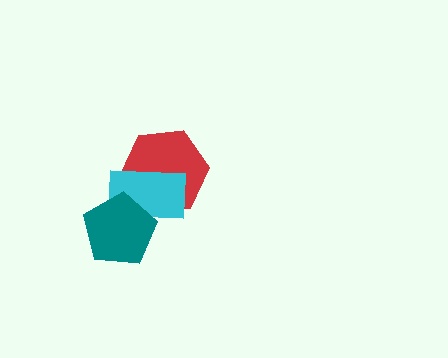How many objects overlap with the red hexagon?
2 objects overlap with the red hexagon.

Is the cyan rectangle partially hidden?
Yes, it is partially covered by another shape.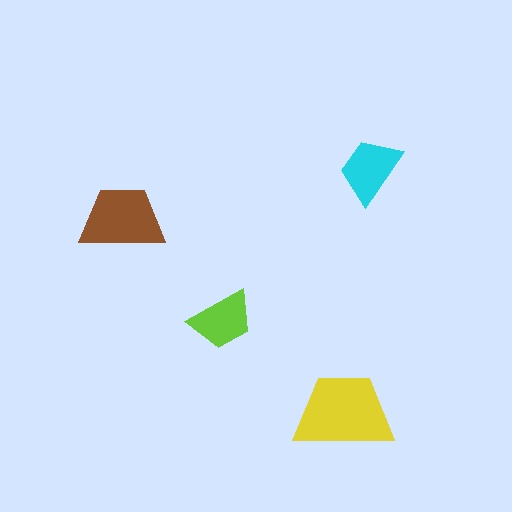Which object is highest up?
The cyan trapezoid is topmost.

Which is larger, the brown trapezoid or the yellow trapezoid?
The yellow one.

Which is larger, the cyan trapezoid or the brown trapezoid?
The brown one.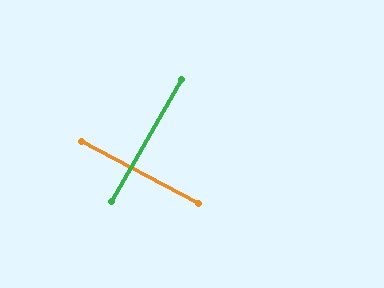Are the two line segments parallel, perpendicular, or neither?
Perpendicular — they meet at approximately 88°.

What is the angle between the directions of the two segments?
Approximately 88 degrees.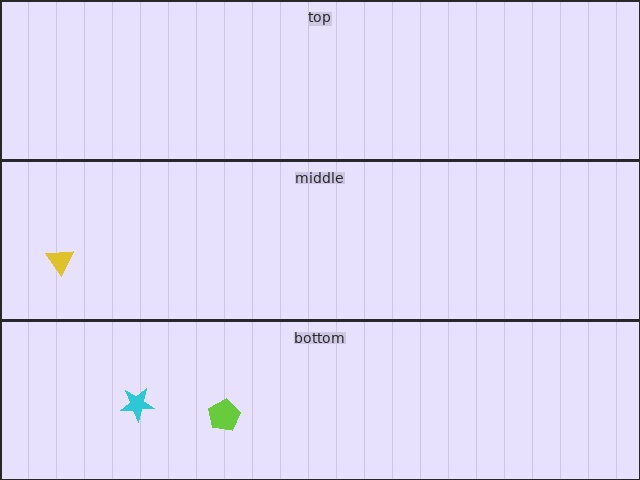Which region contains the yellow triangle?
The middle region.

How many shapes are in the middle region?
1.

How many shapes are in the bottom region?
2.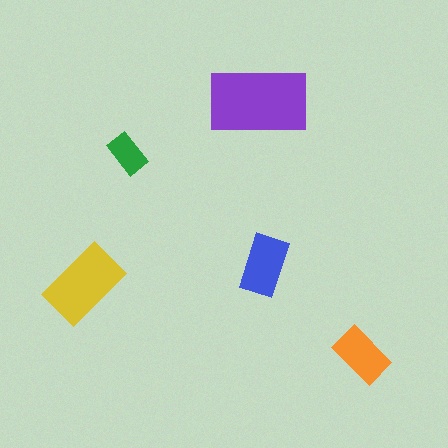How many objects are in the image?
There are 5 objects in the image.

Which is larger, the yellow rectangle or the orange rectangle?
The yellow one.